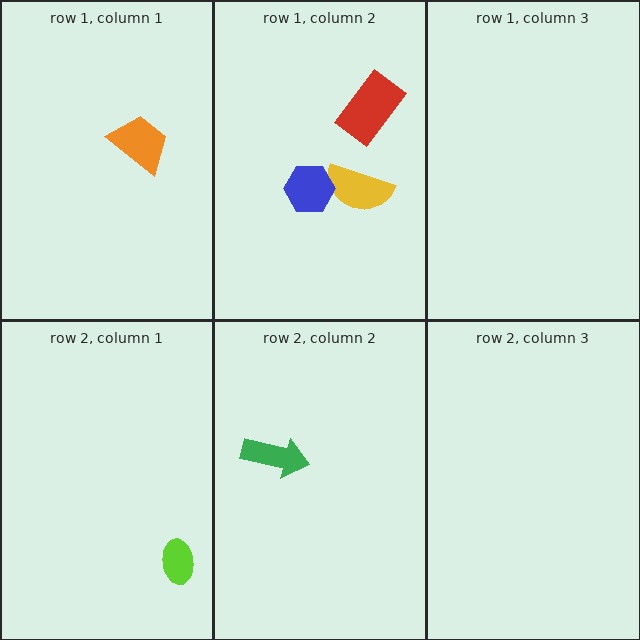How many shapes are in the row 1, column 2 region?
3.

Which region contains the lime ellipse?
The row 2, column 1 region.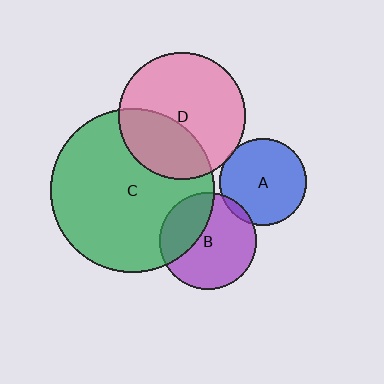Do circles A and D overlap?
Yes.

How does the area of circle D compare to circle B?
Approximately 1.7 times.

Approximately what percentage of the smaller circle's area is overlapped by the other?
Approximately 5%.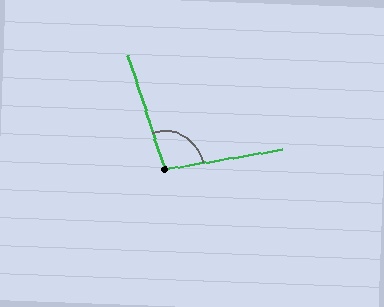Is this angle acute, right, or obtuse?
It is obtuse.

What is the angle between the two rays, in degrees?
Approximately 98 degrees.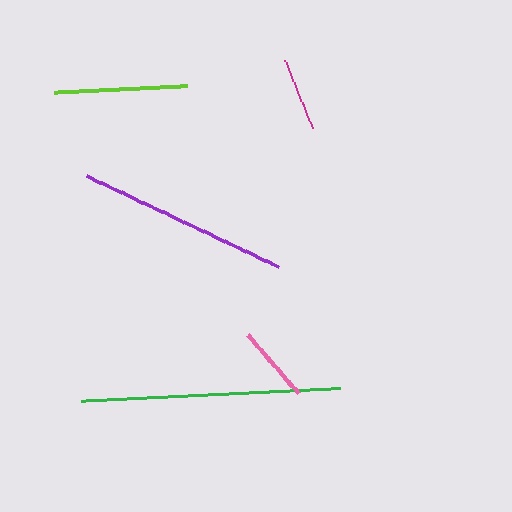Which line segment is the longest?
The green line is the longest at approximately 259 pixels.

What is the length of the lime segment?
The lime segment is approximately 133 pixels long.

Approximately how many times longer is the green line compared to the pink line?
The green line is approximately 3.3 times the length of the pink line.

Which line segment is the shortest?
The magenta line is the shortest at approximately 72 pixels.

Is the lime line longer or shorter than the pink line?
The lime line is longer than the pink line.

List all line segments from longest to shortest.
From longest to shortest: green, purple, lime, pink, magenta.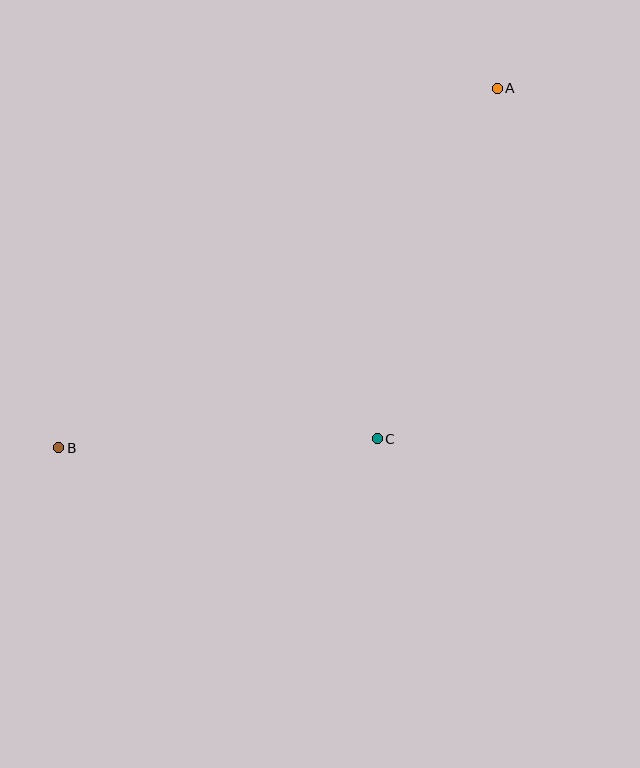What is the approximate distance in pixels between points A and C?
The distance between A and C is approximately 370 pixels.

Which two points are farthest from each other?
Points A and B are farthest from each other.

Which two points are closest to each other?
Points B and C are closest to each other.